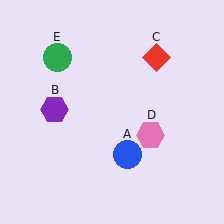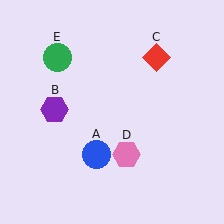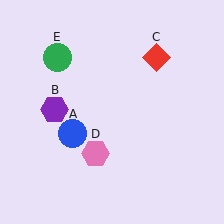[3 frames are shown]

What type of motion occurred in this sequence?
The blue circle (object A), pink hexagon (object D) rotated clockwise around the center of the scene.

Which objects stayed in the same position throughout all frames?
Purple hexagon (object B) and red diamond (object C) and green circle (object E) remained stationary.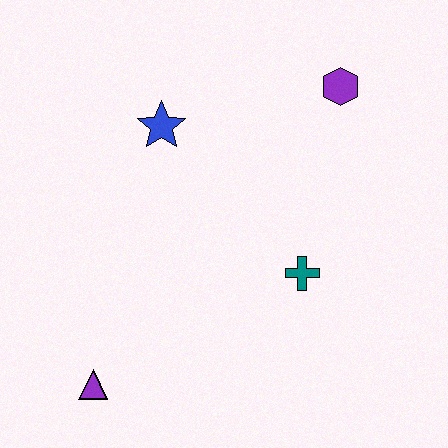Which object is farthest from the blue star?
The purple triangle is farthest from the blue star.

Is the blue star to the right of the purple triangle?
Yes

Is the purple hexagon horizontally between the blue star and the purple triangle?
No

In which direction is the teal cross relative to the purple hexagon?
The teal cross is below the purple hexagon.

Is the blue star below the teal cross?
No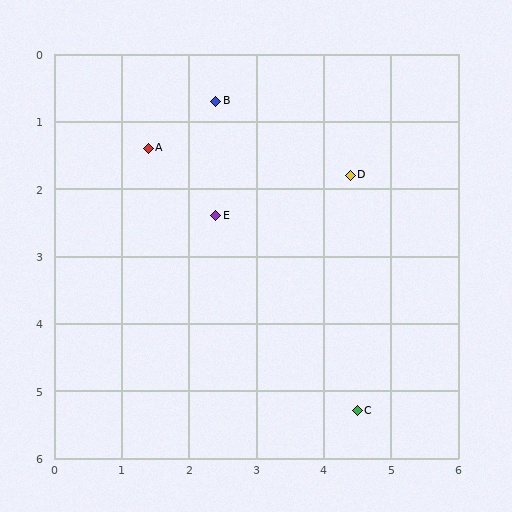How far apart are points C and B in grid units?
Points C and B are about 5.1 grid units apart.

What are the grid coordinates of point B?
Point B is at approximately (2.4, 0.7).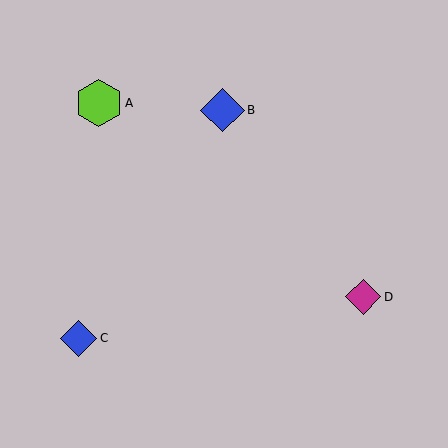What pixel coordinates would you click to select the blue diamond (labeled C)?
Click at (79, 338) to select the blue diamond C.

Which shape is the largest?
The lime hexagon (labeled A) is the largest.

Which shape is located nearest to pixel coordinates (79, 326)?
The blue diamond (labeled C) at (79, 338) is nearest to that location.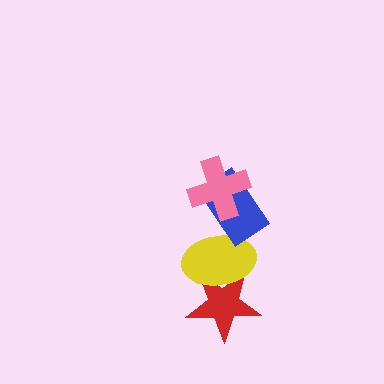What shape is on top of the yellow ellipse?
The blue rectangle is on top of the yellow ellipse.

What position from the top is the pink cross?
The pink cross is 1st from the top.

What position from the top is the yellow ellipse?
The yellow ellipse is 3rd from the top.